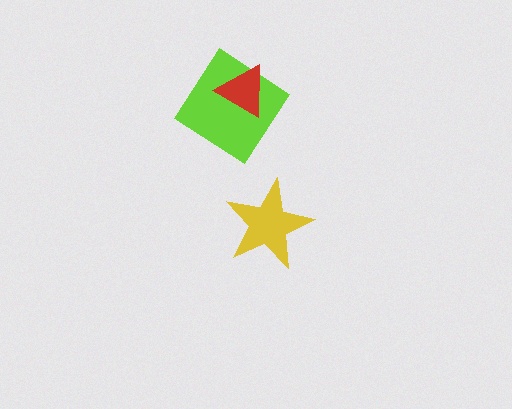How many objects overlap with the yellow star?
0 objects overlap with the yellow star.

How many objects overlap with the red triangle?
1 object overlaps with the red triangle.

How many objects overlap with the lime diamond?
1 object overlaps with the lime diamond.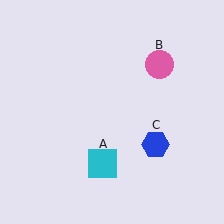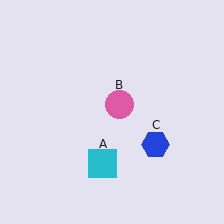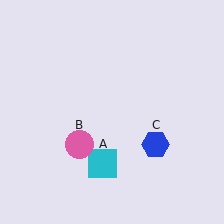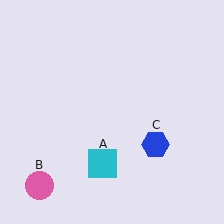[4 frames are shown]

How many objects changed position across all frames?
1 object changed position: pink circle (object B).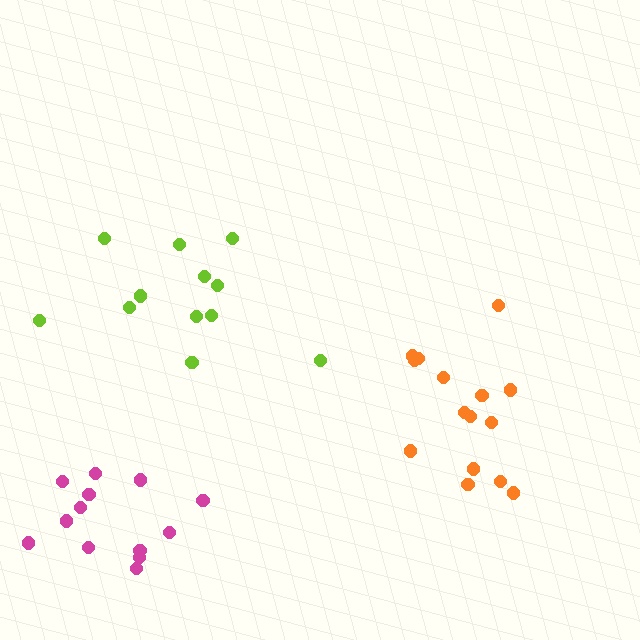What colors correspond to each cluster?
The clusters are colored: lime, orange, magenta.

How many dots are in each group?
Group 1: 12 dots, Group 2: 15 dots, Group 3: 13 dots (40 total).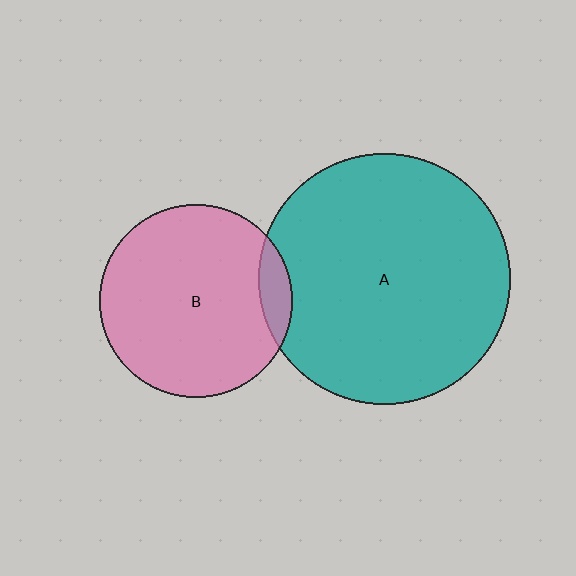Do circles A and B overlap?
Yes.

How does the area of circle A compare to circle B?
Approximately 1.7 times.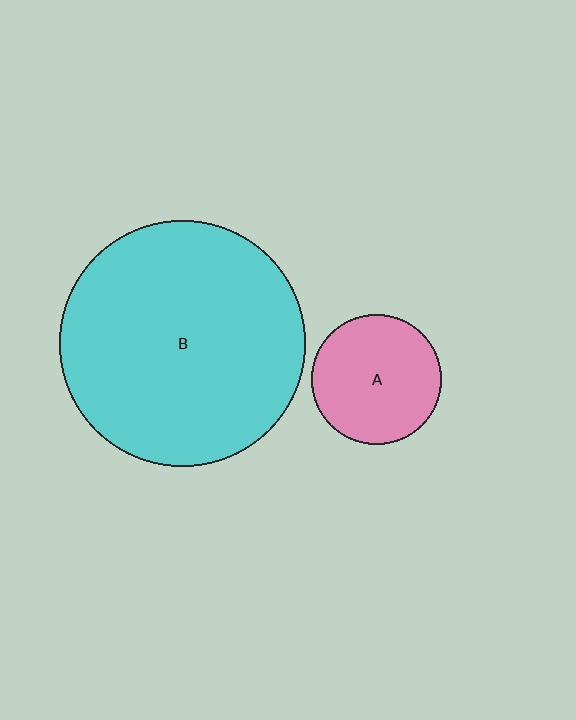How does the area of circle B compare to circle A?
Approximately 3.6 times.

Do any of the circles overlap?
No, none of the circles overlap.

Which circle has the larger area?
Circle B (cyan).